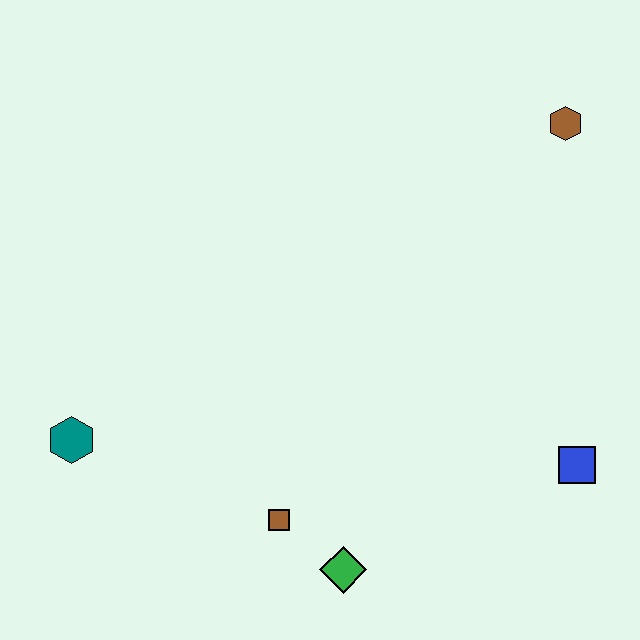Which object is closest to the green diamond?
The brown square is closest to the green diamond.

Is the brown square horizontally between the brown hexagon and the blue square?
No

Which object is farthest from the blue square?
The teal hexagon is farthest from the blue square.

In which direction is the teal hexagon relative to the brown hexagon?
The teal hexagon is to the left of the brown hexagon.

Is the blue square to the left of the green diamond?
No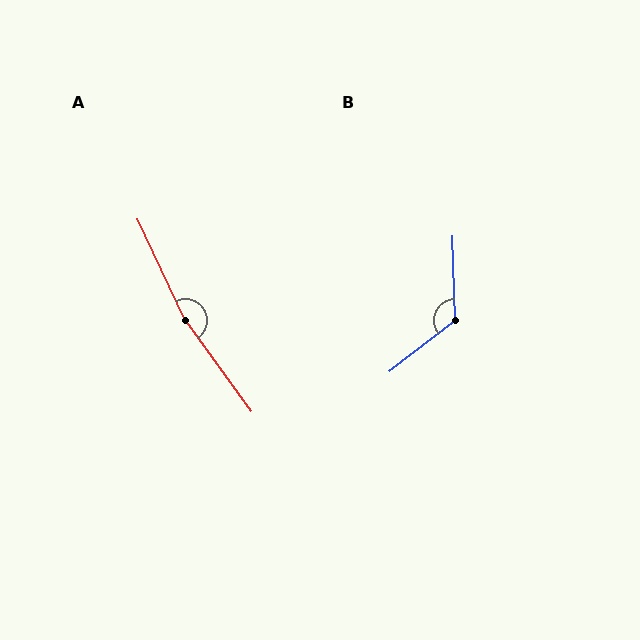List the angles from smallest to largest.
B (126°), A (169°).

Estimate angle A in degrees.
Approximately 169 degrees.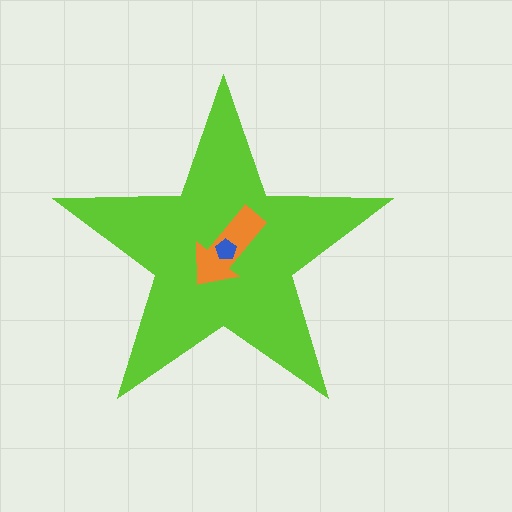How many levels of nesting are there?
3.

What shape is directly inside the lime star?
The orange arrow.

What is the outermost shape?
The lime star.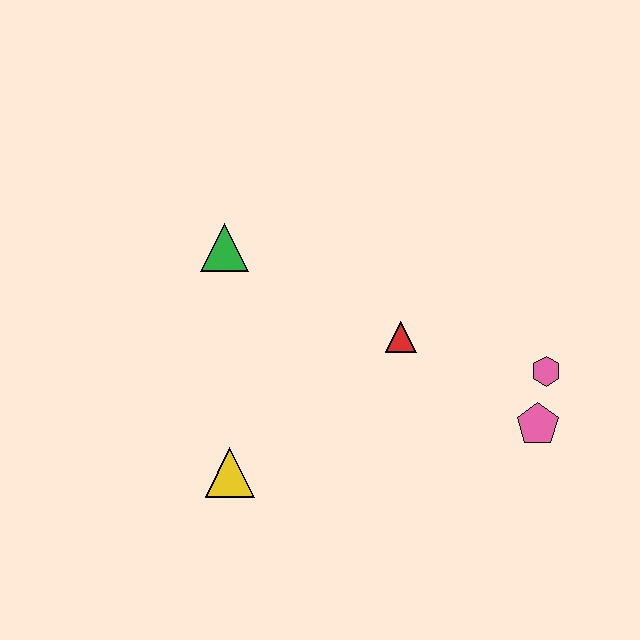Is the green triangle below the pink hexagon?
No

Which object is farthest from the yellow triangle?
The pink hexagon is farthest from the yellow triangle.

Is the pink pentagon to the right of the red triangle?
Yes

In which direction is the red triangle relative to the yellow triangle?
The red triangle is to the right of the yellow triangle.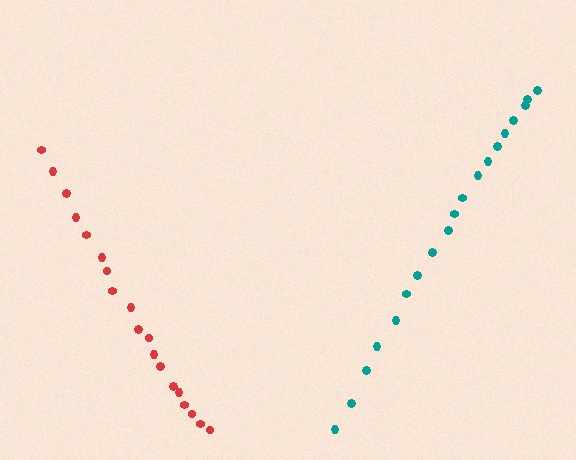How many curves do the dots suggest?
There are 2 distinct paths.